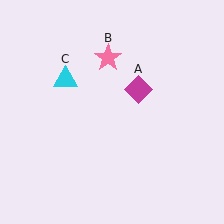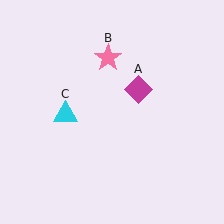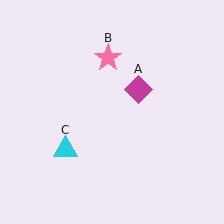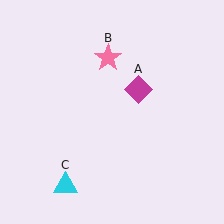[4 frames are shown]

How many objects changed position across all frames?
1 object changed position: cyan triangle (object C).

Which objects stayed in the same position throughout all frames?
Magenta diamond (object A) and pink star (object B) remained stationary.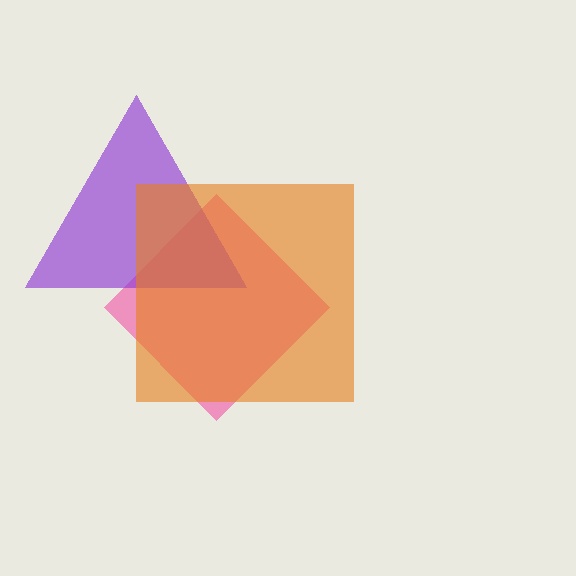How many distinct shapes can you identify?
There are 3 distinct shapes: a pink diamond, a purple triangle, an orange square.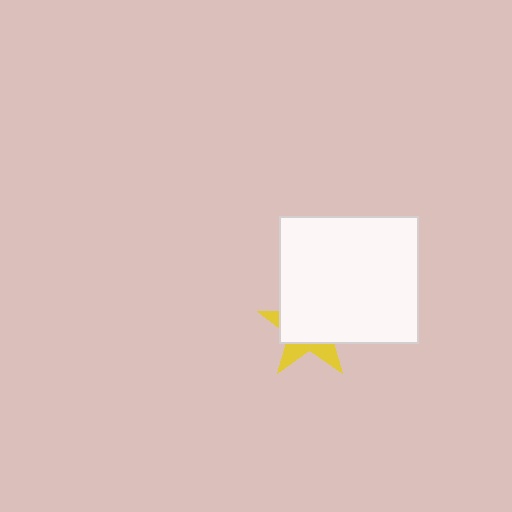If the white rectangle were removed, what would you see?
You would see the complete yellow star.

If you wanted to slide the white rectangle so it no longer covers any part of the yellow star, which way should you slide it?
Slide it toward the upper-right — that is the most direct way to separate the two shapes.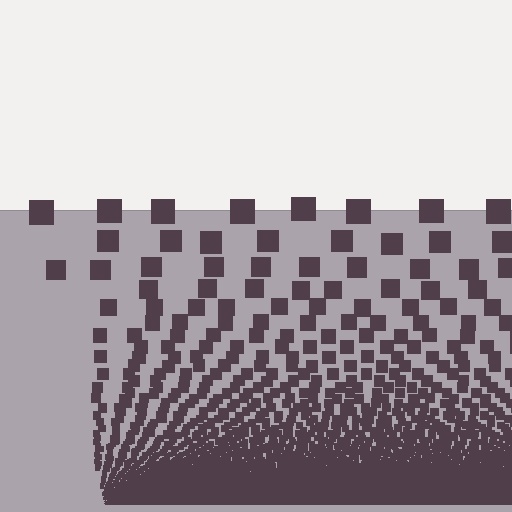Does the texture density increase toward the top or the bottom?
Density increases toward the bottom.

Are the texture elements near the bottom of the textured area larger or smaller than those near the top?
Smaller. The gradient is inverted — elements near the bottom are smaller and denser.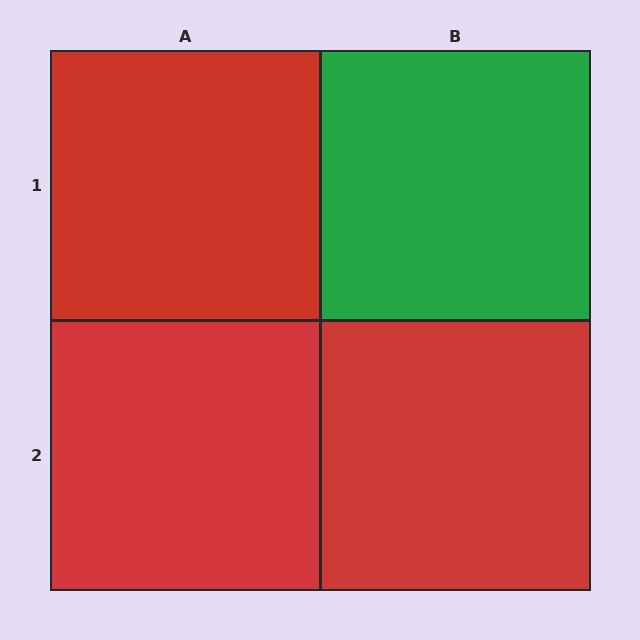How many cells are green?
1 cell is green.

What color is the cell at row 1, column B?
Green.